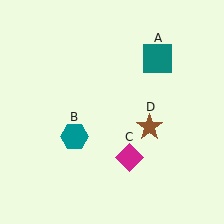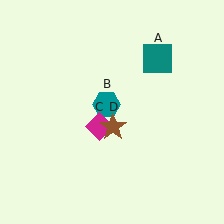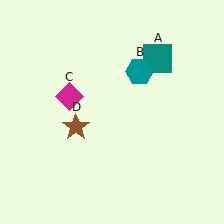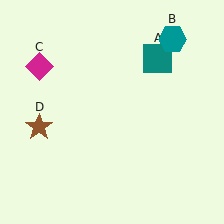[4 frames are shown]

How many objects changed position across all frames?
3 objects changed position: teal hexagon (object B), magenta diamond (object C), brown star (object D).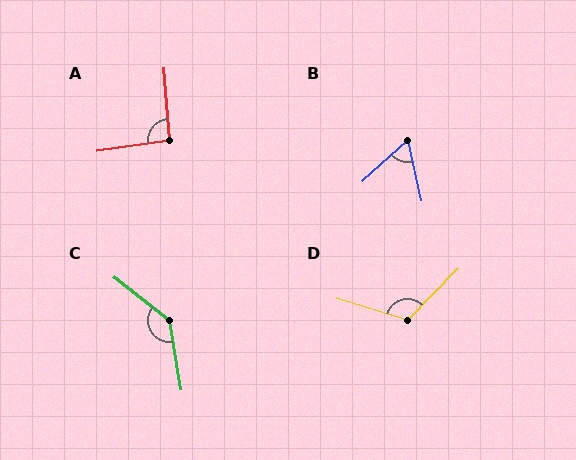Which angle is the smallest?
B, at approximately 60 degrees.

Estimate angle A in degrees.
Approximately 94 degrees.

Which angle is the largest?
C, at approximately 137 degrees.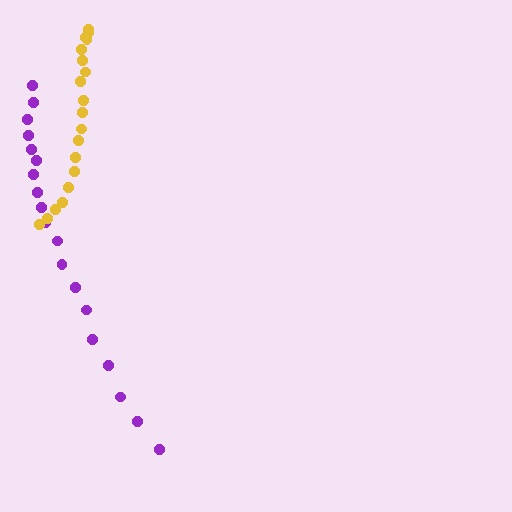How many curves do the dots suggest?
There are 2 distinct paths.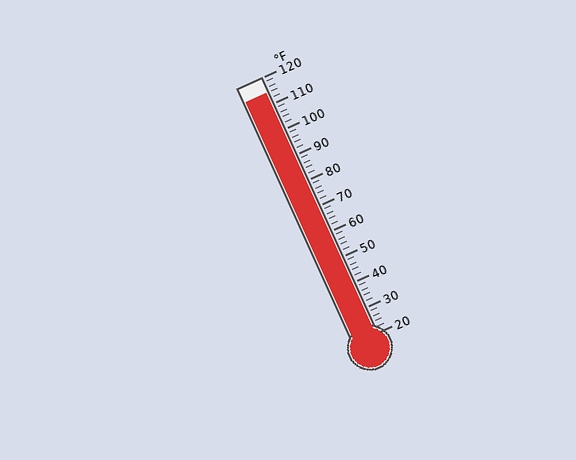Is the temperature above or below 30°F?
The temperature is above 30°F.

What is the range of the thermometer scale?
The thermometer scale ranges from 20°F to 120°F.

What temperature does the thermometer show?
The thermometer shows approximately 114°F.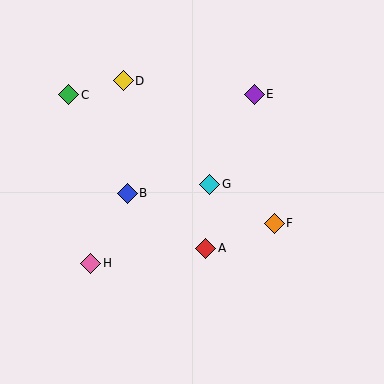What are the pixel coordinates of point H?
Point H is at (91, 263).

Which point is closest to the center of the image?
Point G at (210, 184) is closest to the center.